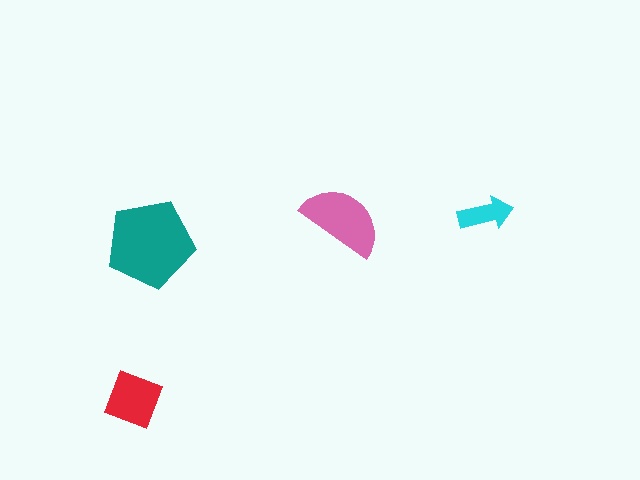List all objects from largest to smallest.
The teal pentagon, the pink semicircle, the red diamond, the cyan arrow.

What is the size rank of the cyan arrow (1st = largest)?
4th.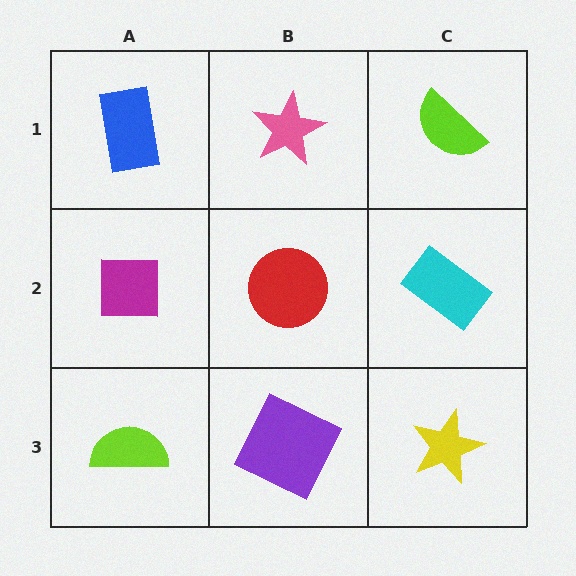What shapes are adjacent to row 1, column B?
A red circle (row 2, column B), a blue rectangle (row 1, column A), a lime semicircle (row 1, column C).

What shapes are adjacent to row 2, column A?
A blue rectangle (row 1, column A), a lime semicircle (row 3, column A), a red circle (row 2, column B).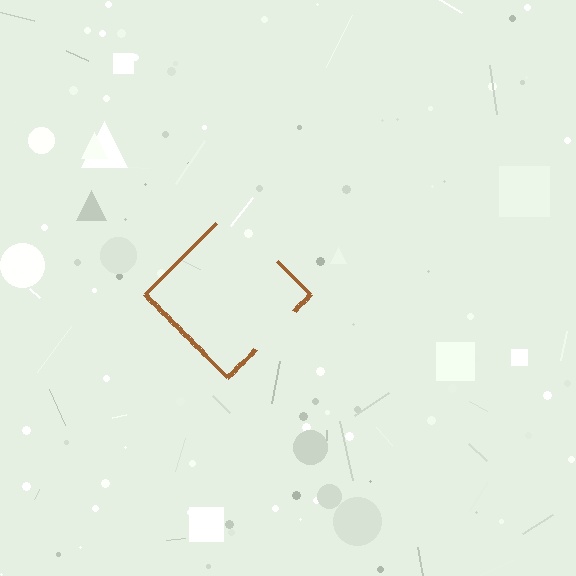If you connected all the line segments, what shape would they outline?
They would outline a diamond.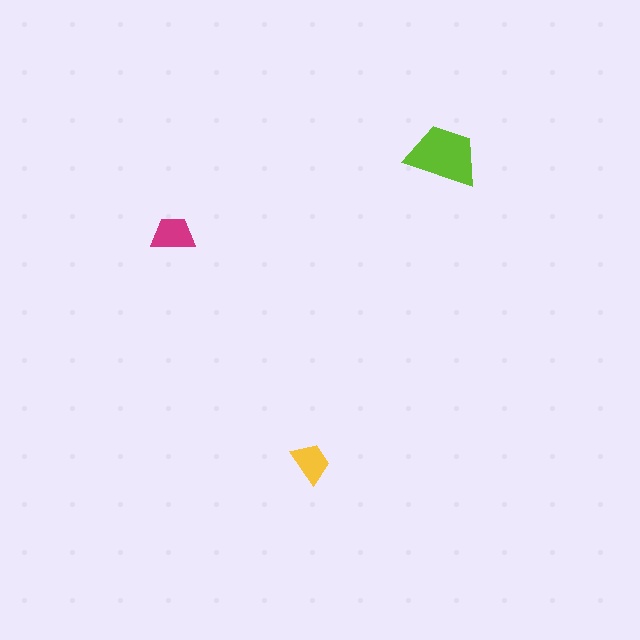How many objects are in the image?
There are 3 objects in the image.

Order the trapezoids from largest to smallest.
the lime one, the magenta one, the yellow one.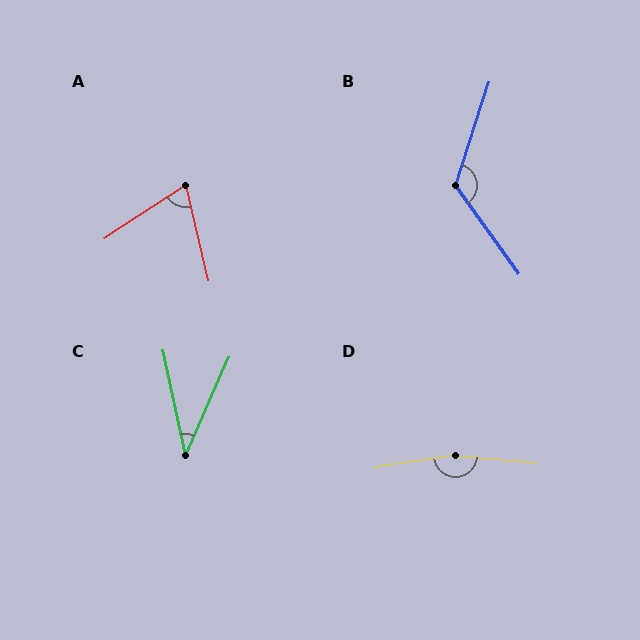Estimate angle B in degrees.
Approximately 126 degrees.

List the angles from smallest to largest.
C (36°), A (70°), B (126°), D (166°).